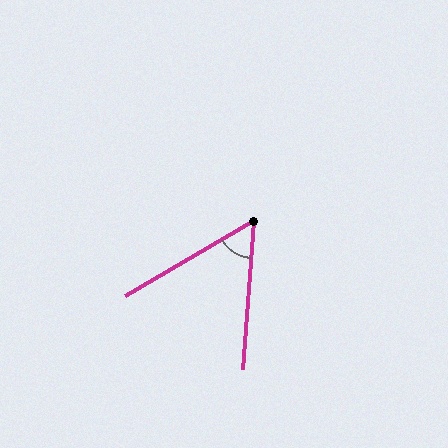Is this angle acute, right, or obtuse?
It is acute.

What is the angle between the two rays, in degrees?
Approximately 55 degrees.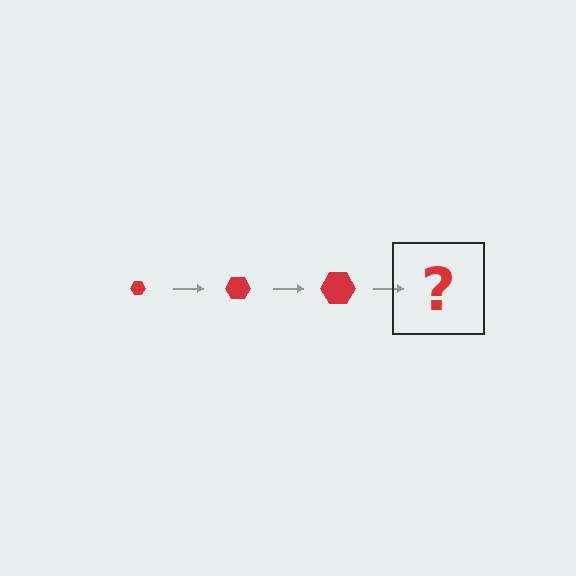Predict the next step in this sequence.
The next step is a red hexagon, larger than the previous one.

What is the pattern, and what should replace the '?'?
The pattern is that the hexagon gets progressively larger each step. The '?' should be a red hexagon, larger than the previous one.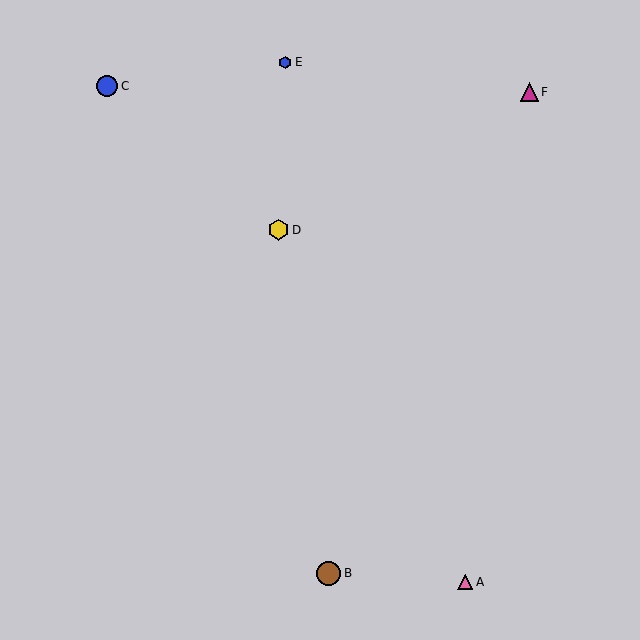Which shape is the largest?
The brown circle (labeled B) is the largest.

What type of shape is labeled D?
Shape D is a yellow hexagon.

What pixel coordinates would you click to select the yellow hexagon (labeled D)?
Click at (279, 230) to select the yellow hexagon D.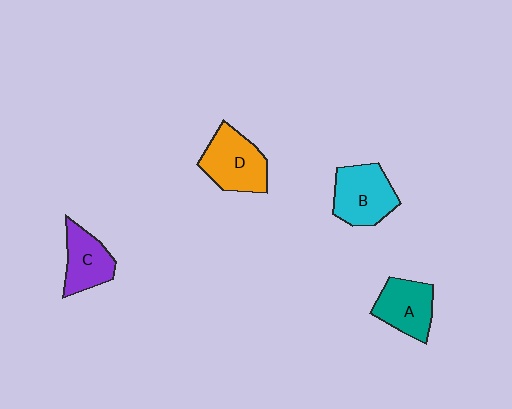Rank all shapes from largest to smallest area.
From largest to smallest: D (orange), B (cyan), A (teal), C (purple).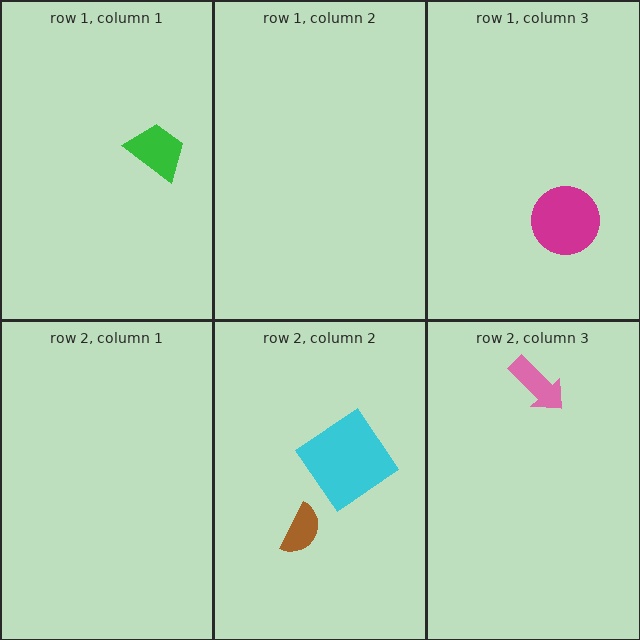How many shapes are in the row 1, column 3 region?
1.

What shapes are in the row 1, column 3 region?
The magenta circle.